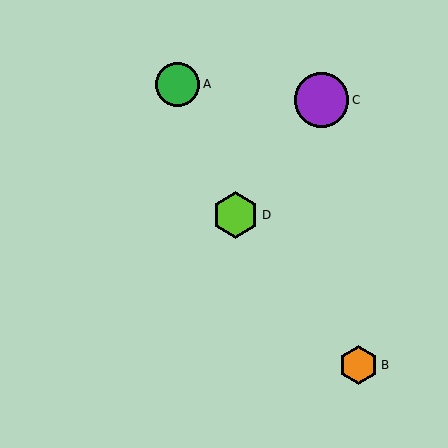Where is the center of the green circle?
The center of the green circle is at (178, 84).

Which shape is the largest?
The purple circle (labeled C) is the largest.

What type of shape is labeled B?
Shape B is an orange hexagon.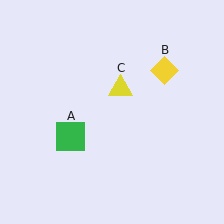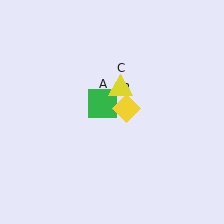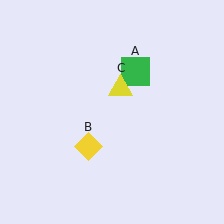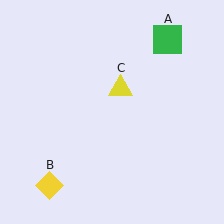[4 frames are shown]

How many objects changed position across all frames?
2 objects changed position: green square (object A), yellow diamond (object B).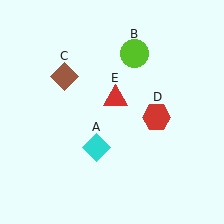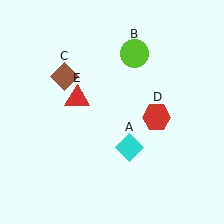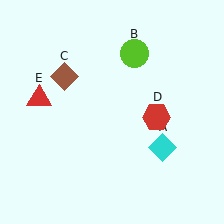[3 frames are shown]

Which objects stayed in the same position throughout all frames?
Lime circle (object B) and brown diamond (object C) and red hexagon (object D) remained stationary.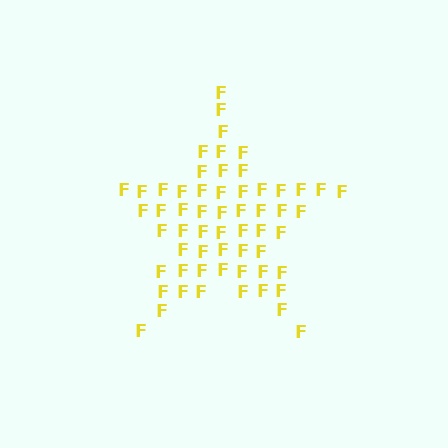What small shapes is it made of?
It is made of small letter F's.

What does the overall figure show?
The overall figure shows a star.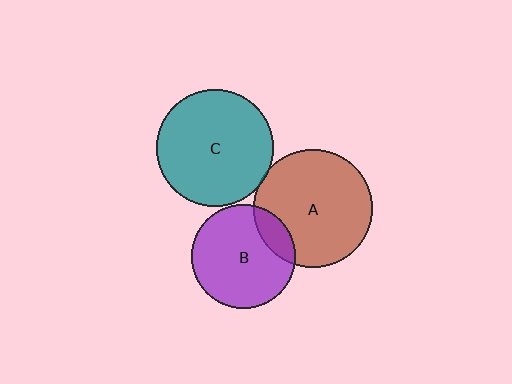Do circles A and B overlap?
Yes.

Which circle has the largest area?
Circle A (brown).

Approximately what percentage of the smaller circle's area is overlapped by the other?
Approximately 15%.